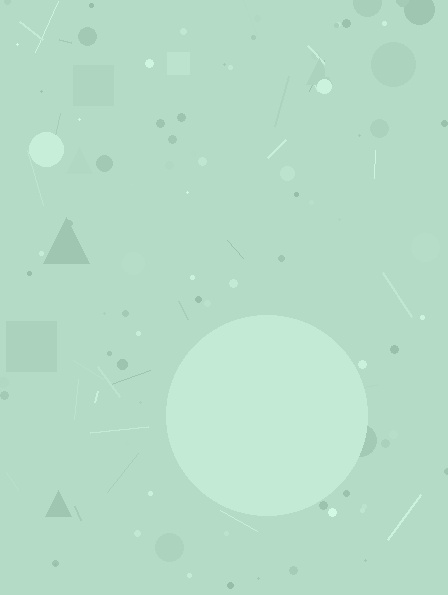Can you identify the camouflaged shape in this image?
The camouflaged shape is a circle.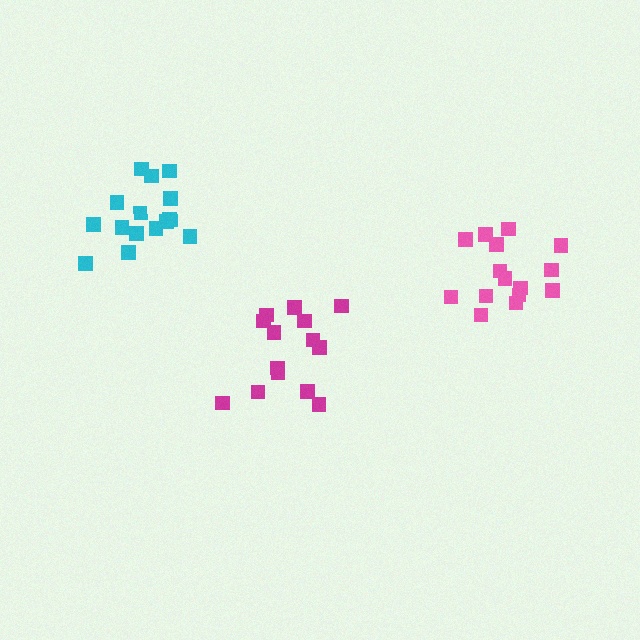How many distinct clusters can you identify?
There are 3 distinct clusters.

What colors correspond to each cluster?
The clusters are colored: magenta, pink, cyan.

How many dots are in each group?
Group 1: 14 dots, Group 2: 15 dots, Group 3: 15 dots (44 total).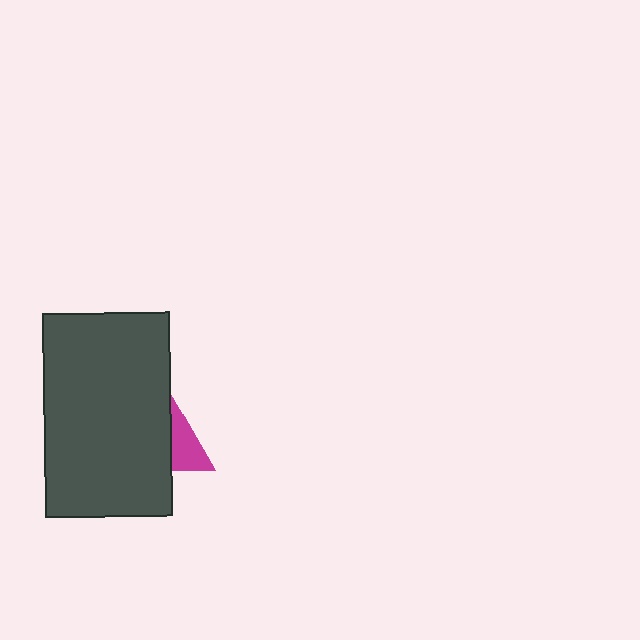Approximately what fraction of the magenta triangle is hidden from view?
Roughly 61% of the magenta triangle is hidden behind the dark gray rectangle.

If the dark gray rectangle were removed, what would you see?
You would see the complete magenta triangle.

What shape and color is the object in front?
The object in front is a dark gray rectangle.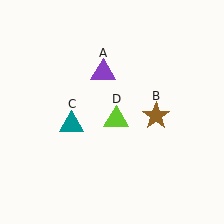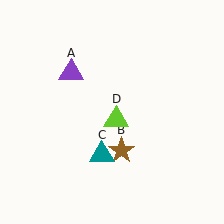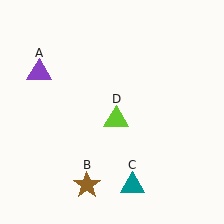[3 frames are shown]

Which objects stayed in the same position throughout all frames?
Lime triangle (object D) remained stationary.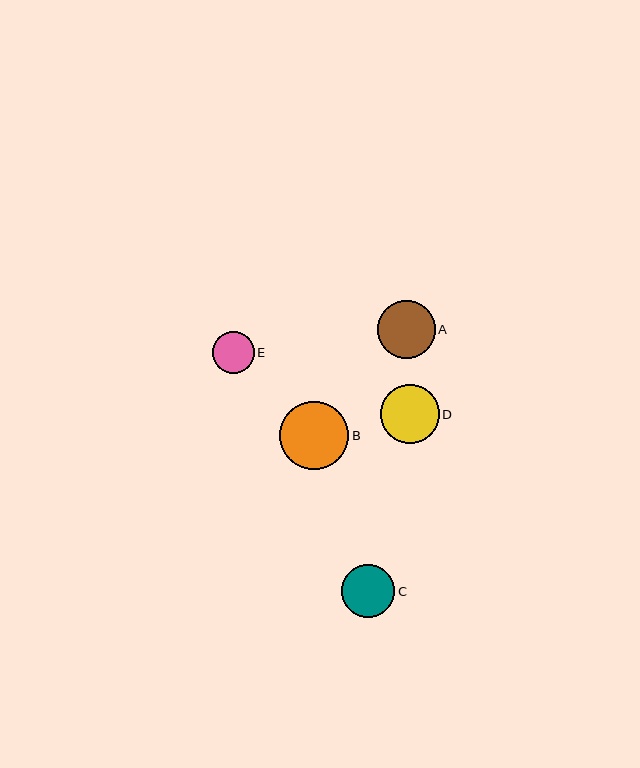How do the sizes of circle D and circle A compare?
Circle D and circle A are approximately the same size.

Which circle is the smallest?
Circle E is the smallest with a size of approximately 42 pixels.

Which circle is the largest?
Circle B is the largest with a size of approximately 69 pixels.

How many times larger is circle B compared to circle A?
Circle B is approximately 1.2 times the size of circle A.